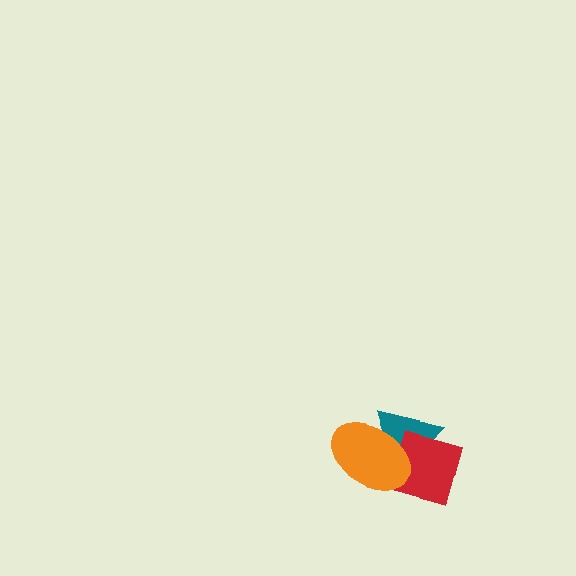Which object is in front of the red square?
The orange ellipse is in front of the red square.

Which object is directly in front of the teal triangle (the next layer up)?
The red square is directly in front of the teal triangle.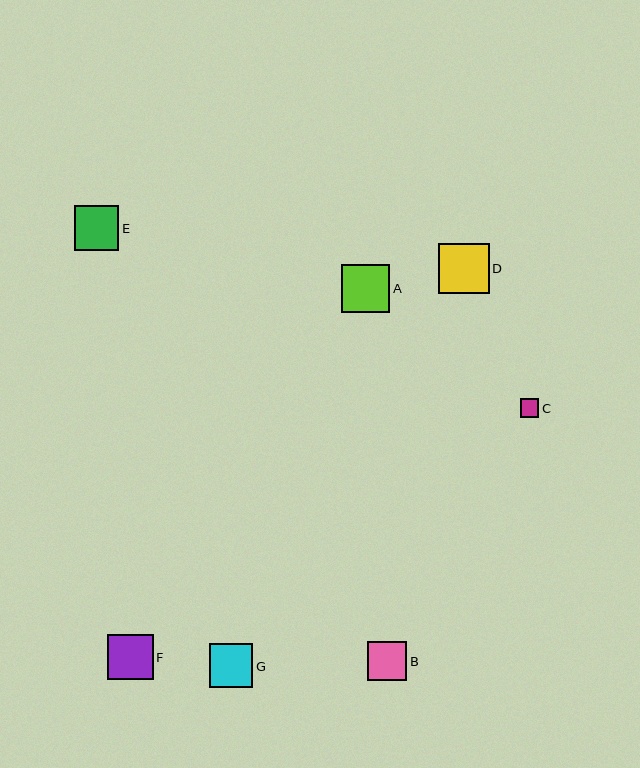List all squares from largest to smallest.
From largest to smallest: D, A, F, E, G, B, C.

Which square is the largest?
Square D is the largest with a size of approximately 50 pixels.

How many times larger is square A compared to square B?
Square A is approximately 1.2 times the size of square B.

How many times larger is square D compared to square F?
Square D is approximately 1.1 times the size of square F.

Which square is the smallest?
Square C is the smallest with a size of approximately 19 pixels.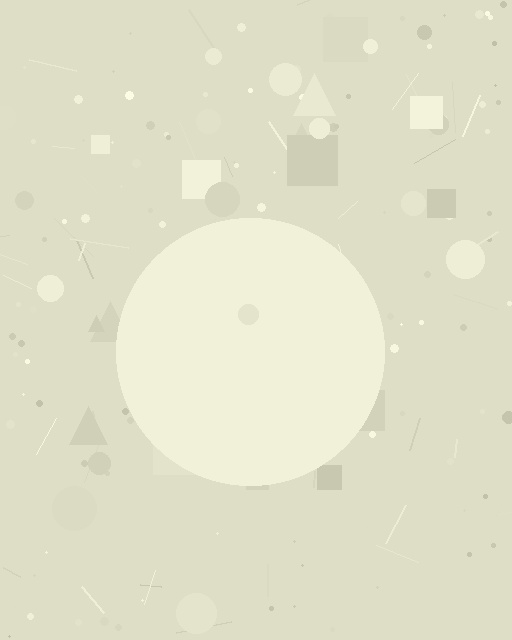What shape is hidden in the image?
A circle is hidden in the image.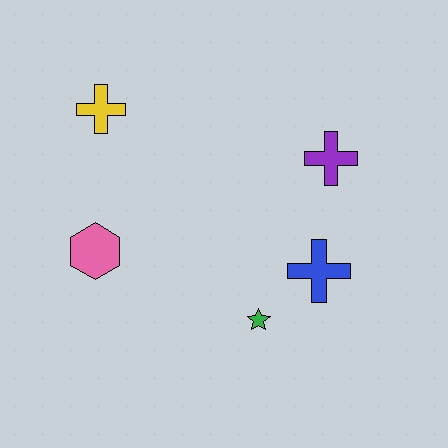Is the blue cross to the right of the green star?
Yes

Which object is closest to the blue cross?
The green star is closest to the blue cross.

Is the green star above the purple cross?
No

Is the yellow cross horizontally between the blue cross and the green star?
No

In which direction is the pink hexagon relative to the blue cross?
The pink hexagon is to the left of the blue cross.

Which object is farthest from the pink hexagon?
The purple cross is farthest from the pink hexagon.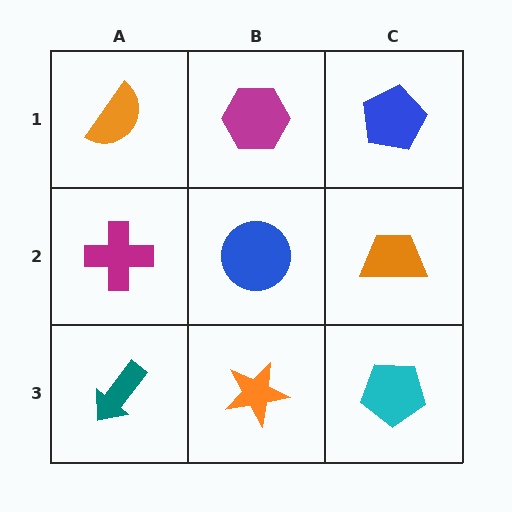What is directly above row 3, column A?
A magenta cross.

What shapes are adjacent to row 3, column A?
A magenta cross (row 2, column A), an orange star (row 3, column B).